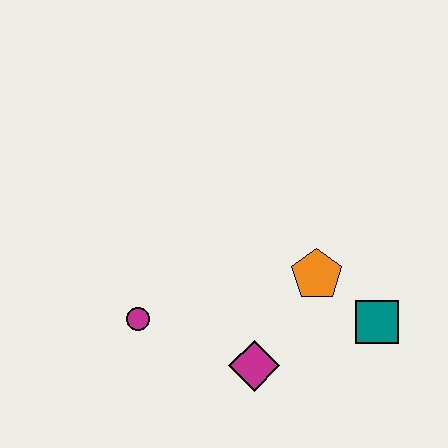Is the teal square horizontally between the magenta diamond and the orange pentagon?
No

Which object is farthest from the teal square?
The magenta circle is farthest from the teal square.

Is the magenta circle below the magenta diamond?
No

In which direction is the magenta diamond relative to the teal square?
The magenta diamond is to the left of the teal square.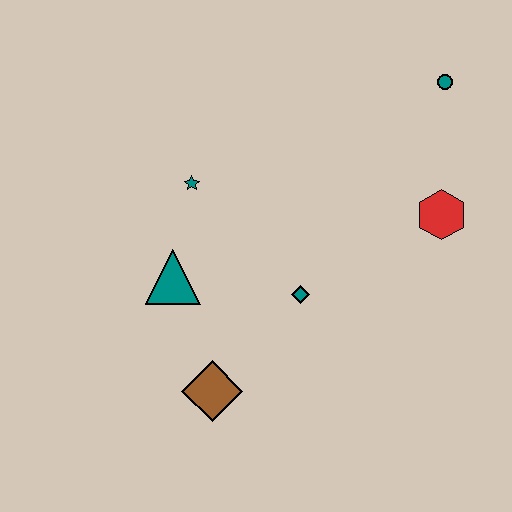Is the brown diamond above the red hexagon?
No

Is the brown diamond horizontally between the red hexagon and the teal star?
Yes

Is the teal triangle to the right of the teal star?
No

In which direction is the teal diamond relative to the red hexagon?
The teal diamond is to the left of the red hexagon.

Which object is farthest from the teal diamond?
The teal circle is farthest from the teal diamond.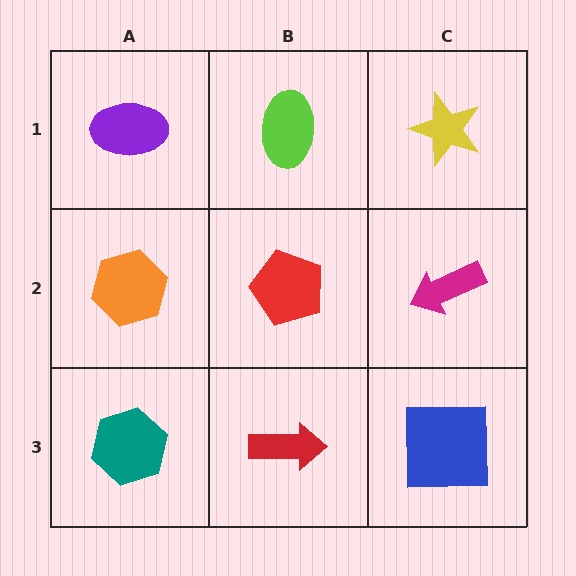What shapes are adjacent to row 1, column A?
An orange hexagon (row 2, column A), a lime ellipse (row 1, column B).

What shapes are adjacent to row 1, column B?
A red pentagon (row 2, column B), a purple ellipse (row 1, column A), a yellow star (row 1, column C).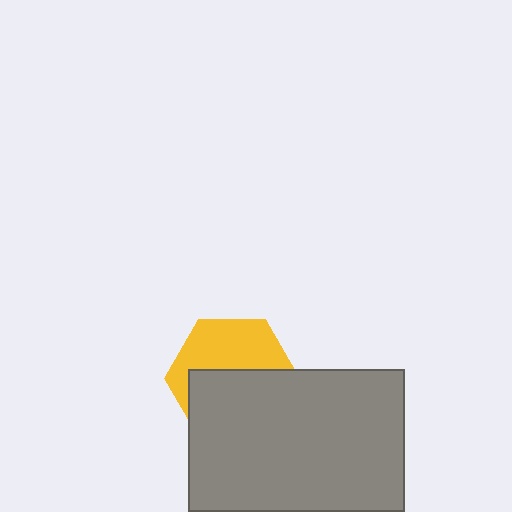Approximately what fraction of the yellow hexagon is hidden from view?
Roughly 54% of the yellow hexagon is hidden behind the gray rectangle.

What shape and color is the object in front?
The object in front is a gray rectangle.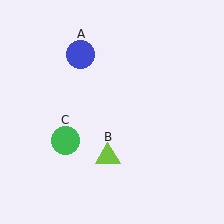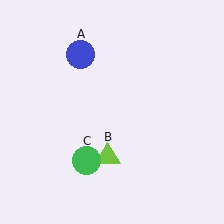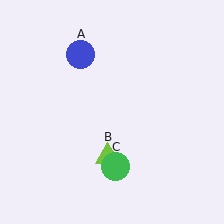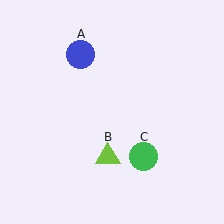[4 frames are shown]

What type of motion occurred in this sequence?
The green circle (object C) rotated counterclockwise around the center of the scene.